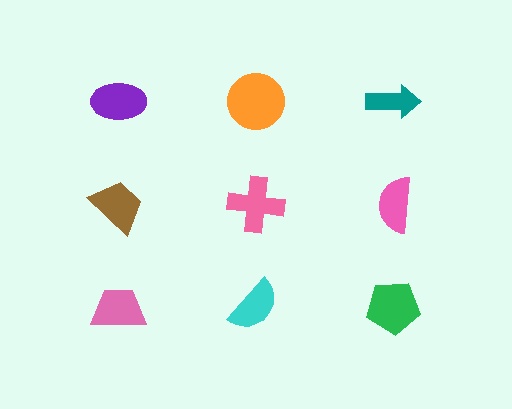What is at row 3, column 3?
A green pentagon.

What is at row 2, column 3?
A pink semicircle.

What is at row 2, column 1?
A brown trapezoid.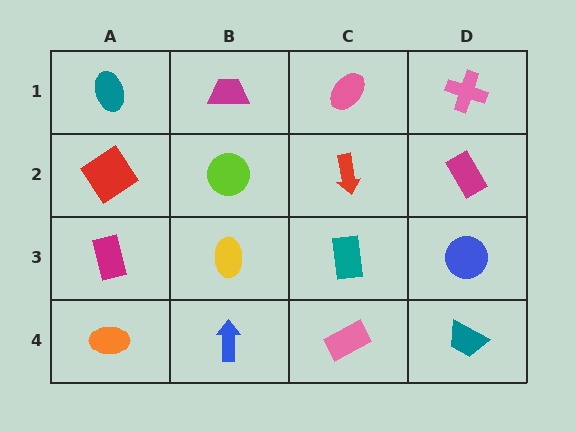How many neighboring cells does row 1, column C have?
3.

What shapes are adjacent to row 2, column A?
A teal ellipse (row 1, column A), a magenta rectangle (row 3, column A), a lime circle (row 2, column B).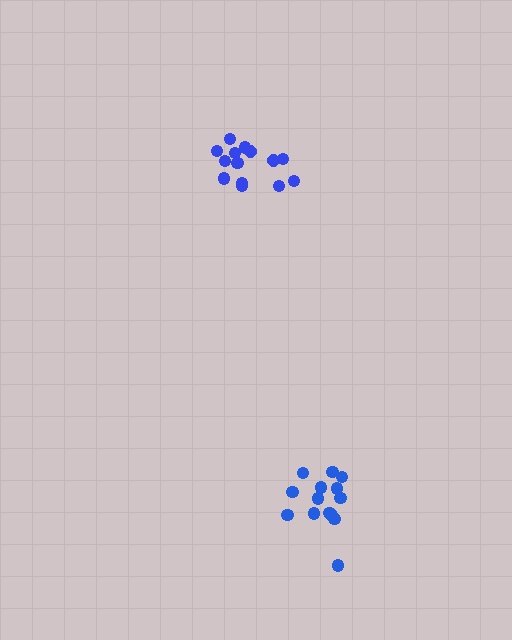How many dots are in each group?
Group 1: 14 dots, Group 2: 15 dots (29 total).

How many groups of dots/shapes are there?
There are 2 groups.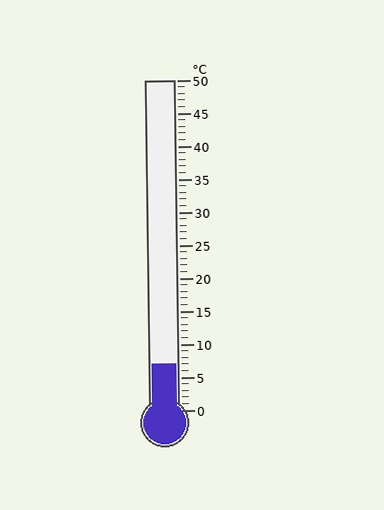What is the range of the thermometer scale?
The thermometer scale ranges from 0°C to 50°C.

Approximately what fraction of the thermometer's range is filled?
The thermometer is filled to approximately 15% of its range.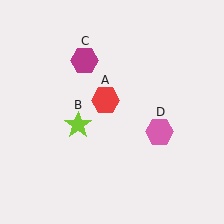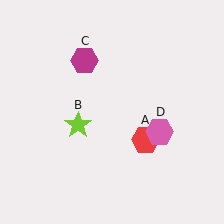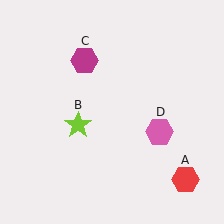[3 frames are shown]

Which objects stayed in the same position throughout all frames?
Lime star (object B) and magenta hexagon (object C) and pink hexagon (object D) remained stationary.